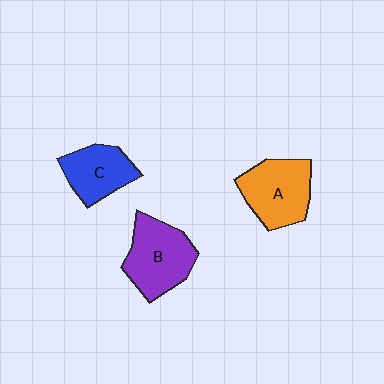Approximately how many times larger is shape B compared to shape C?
Approximately 1.3 times.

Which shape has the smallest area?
Shape C (blue).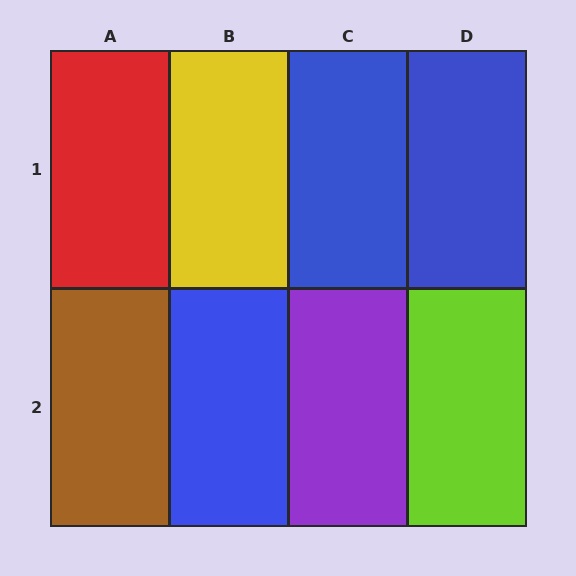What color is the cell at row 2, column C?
Purple.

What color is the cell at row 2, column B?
Blue.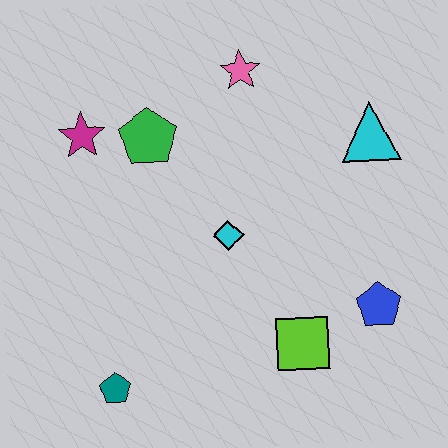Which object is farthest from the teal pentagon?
The cyan triangle is farthest from the teal pentagon.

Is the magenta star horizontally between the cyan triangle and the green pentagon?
No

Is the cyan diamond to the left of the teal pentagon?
No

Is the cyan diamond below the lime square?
No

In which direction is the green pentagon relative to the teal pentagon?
The green pentagon is above the teal pentagon.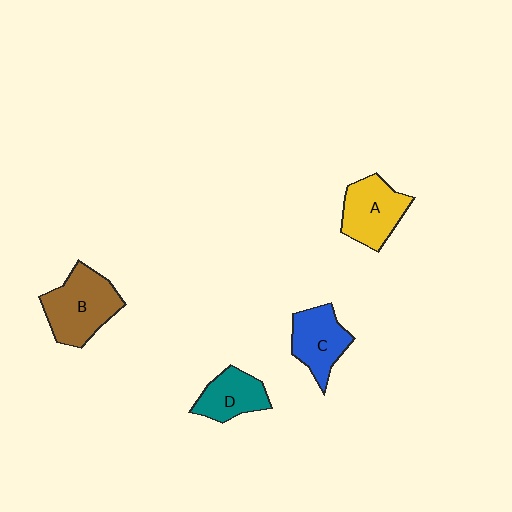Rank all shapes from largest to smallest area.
From largest to smallest: B (brown), A (yellow), C (blue), D (teal).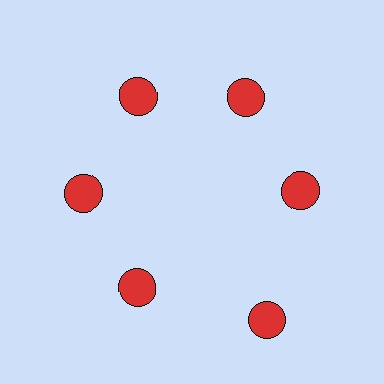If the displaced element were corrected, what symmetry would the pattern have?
It would have 6-fold rotational symmetry — the pattern would map onto itself every 60 degrees.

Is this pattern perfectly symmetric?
No. The 6 red circles are arranged in a ring, but one element near the 5 o'clock position is pushed outward from the center, breaking the 6-fold rotational symmetry.